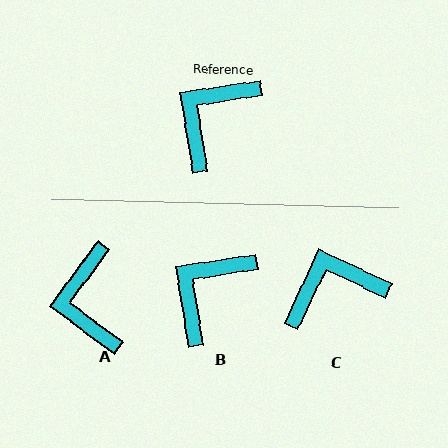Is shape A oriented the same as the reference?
No, it is off by about 44 degrees.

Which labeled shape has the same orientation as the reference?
B.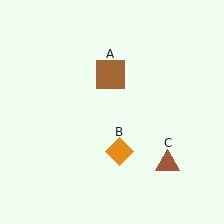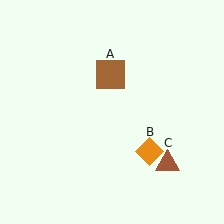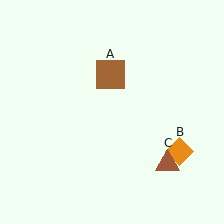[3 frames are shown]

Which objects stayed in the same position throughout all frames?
Brown square (object A) and brown triangle (object C) remained stationary.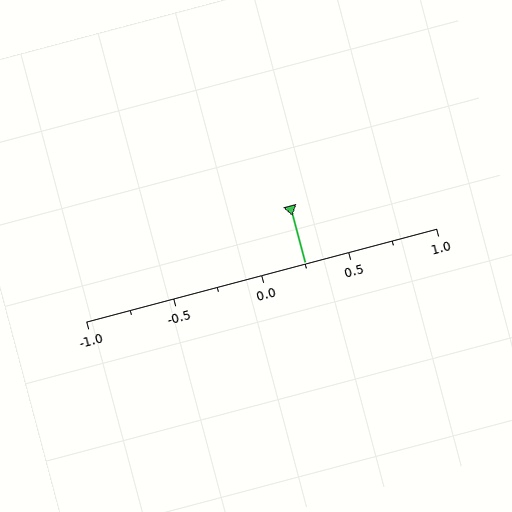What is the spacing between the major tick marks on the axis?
The major ticks are spaced 0.5 apart.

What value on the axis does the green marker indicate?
The marker indicates approximately 0.25.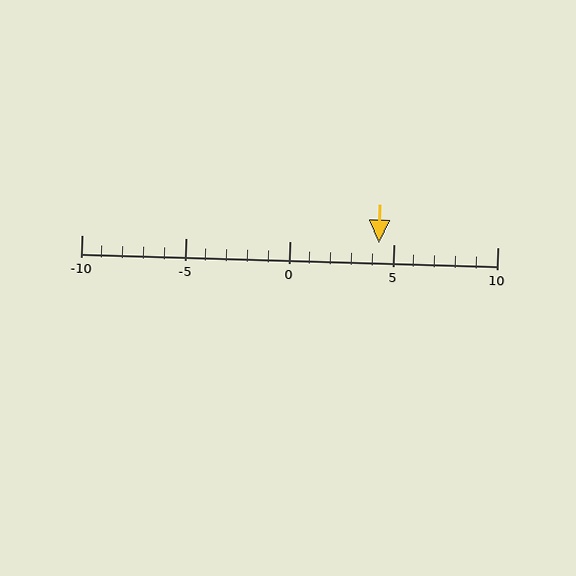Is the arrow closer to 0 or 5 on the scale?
The arrow is closer to 5.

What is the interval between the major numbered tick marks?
The major tick marks are spaced 5 units apart.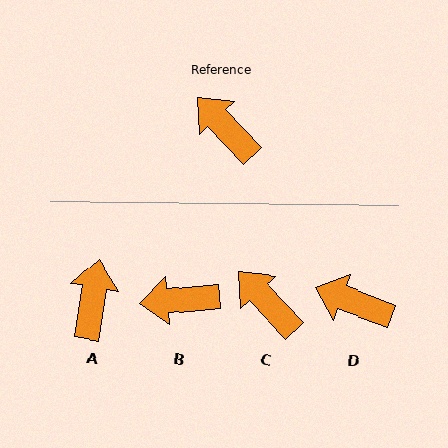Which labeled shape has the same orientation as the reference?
C.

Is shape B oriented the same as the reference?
No, it is off by about 52 degrees.